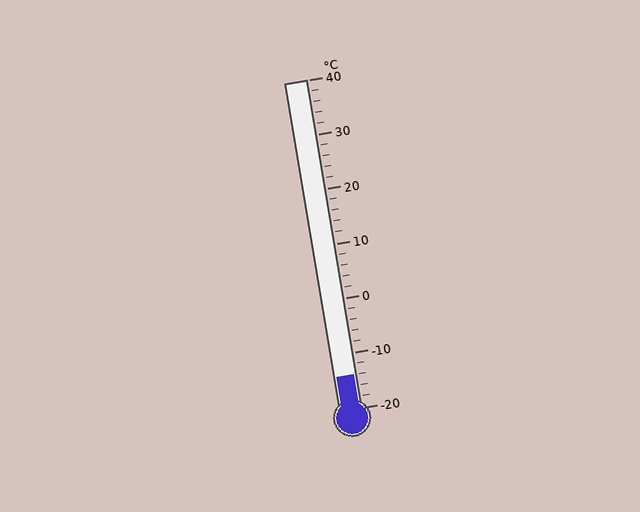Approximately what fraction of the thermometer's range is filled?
The thermometer is filled to approximately 10% of its range.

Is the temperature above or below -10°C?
The temperature is below -10°C.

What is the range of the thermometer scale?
The thermometer scale ranges from -20°C to 40°C.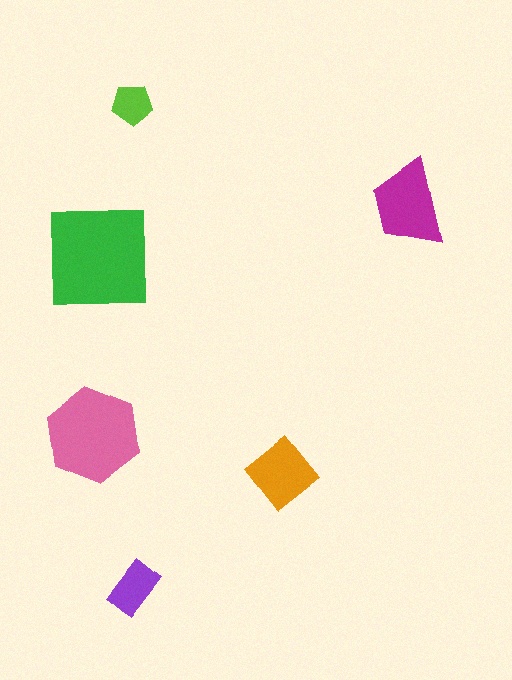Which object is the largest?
The green square.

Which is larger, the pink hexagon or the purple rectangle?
The pink hexagon.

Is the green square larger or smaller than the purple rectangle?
Larger.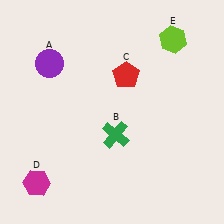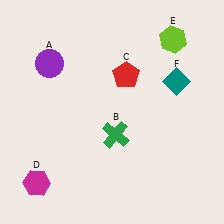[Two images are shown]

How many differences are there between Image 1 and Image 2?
There is 1 difference between the two images.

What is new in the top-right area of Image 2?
A teal diamond (F) was added in the top-right area of Image 2.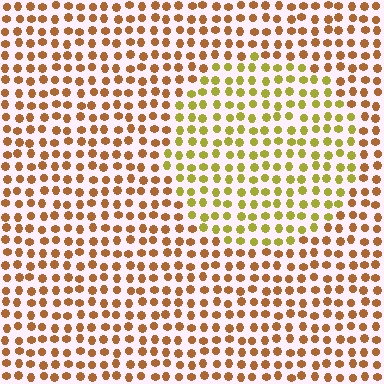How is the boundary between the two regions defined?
The boundary is defined purely by a slight shift in hue (about 39 degrees). Spacing, size, and orientation are identical on both sides.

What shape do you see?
I see a circle.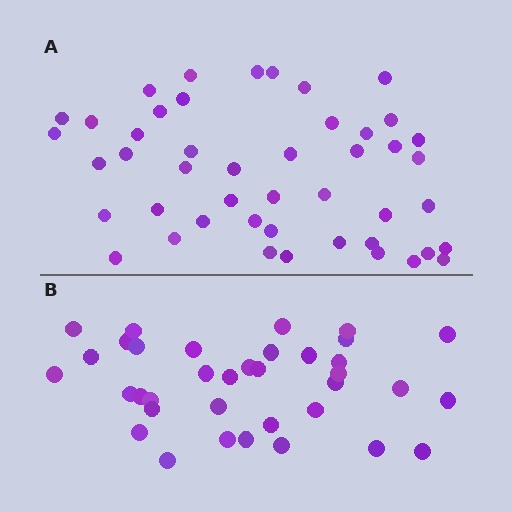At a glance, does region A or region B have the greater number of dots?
Region A (the top region) has more dots.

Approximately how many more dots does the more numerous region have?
Region A has roughly 10 or so more dots than region B.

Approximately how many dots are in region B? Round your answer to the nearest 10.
About 40 dots. (The exact count is 36, which rounds to 40.)